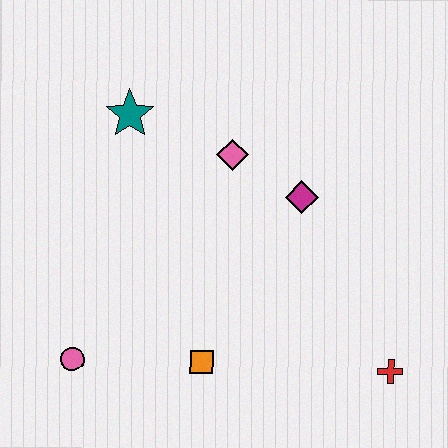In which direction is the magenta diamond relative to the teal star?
The magenta diamond is to the right of the teal star.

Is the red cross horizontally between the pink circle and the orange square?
No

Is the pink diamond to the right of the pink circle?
Yes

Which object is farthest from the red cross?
The teal star is farthest from the red cross.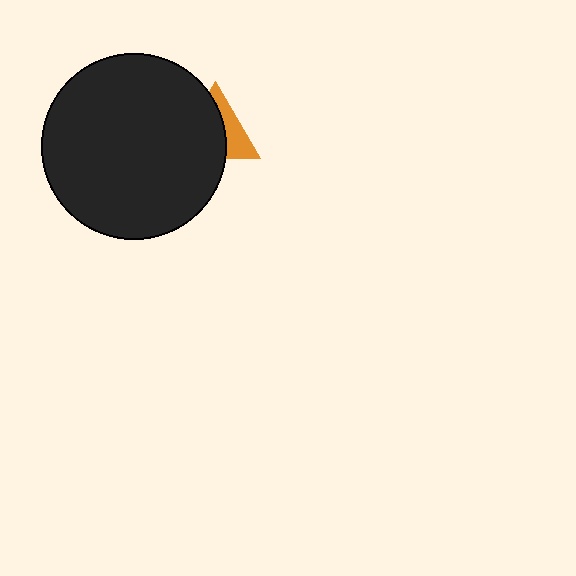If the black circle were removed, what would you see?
You would see the complete orange triangle.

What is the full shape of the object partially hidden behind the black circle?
The partially hidden object is an orange triangle.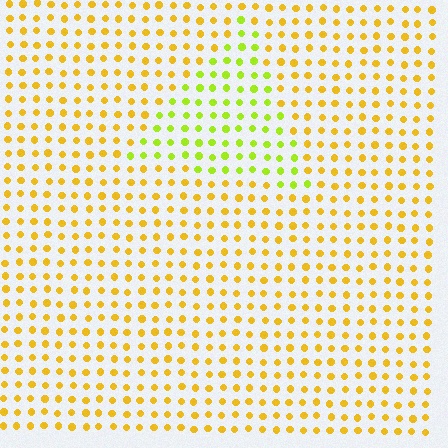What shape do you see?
I see a triangle.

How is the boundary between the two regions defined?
The boundary is defined purely by a slight shift in hue (about 37 degrees). Spacing, size, and orientation are identical on both sides.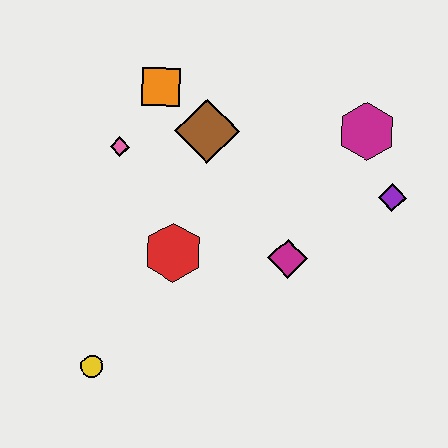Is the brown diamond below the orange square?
Yes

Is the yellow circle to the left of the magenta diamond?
Yes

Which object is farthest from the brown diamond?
The yellow circle is farthest from the brown diamond.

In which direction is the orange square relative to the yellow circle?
The orange square is above the yellow circle.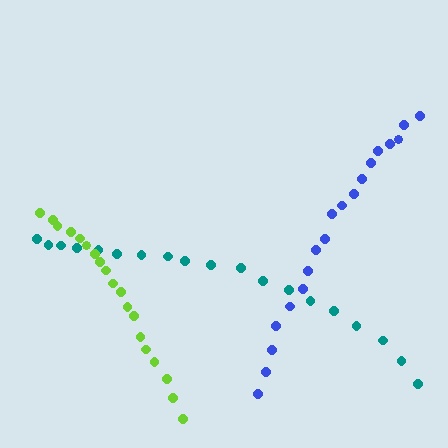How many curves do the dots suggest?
There are 3 distinct paths.